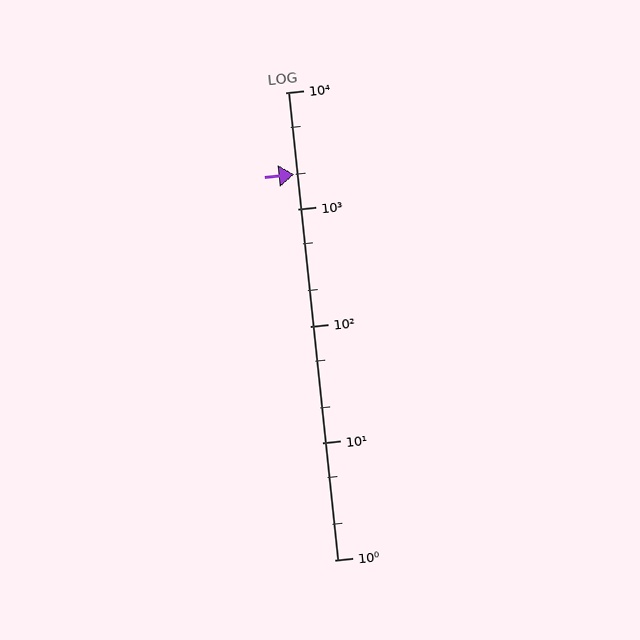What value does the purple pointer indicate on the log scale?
The pointer indicates approximately 2000.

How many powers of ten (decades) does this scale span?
The scale spans 4 decades, from 1 to 10000.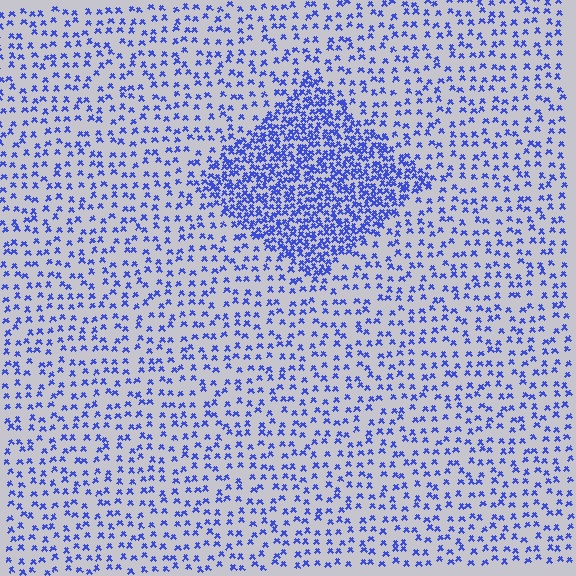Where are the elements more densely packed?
The elements are more densely packed inside the diamond boundary.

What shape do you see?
I see a diamond.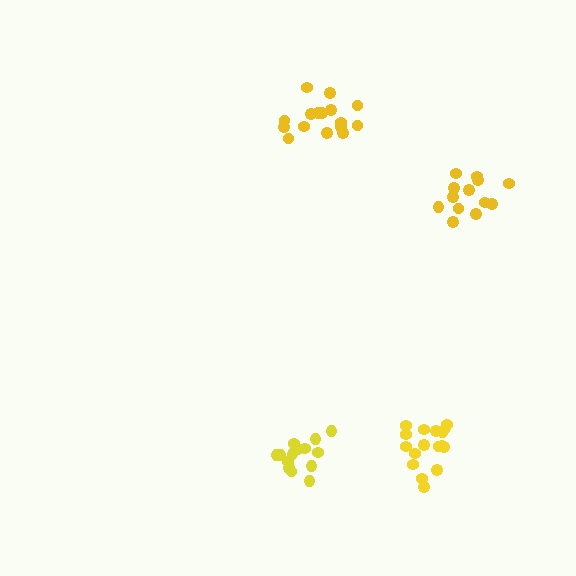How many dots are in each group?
Group 1: 14 dots, Group 2: 17 dots, Group 3: 16 dots, Group 4: 13 dots (60 total).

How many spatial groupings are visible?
There are 4 spatial groupings.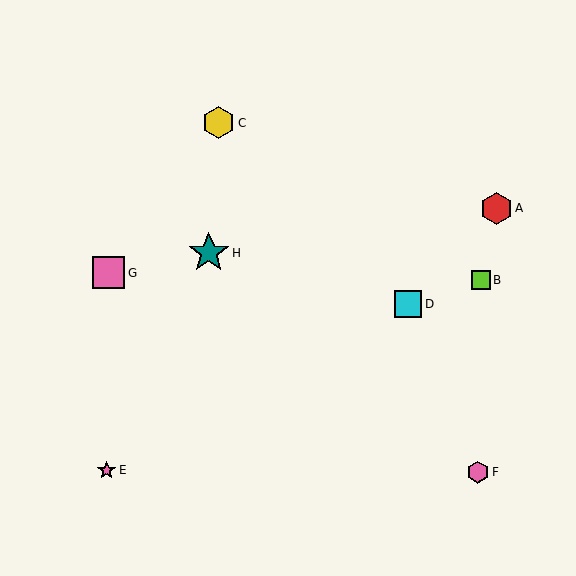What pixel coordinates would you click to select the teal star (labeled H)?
Click at (209, 253) to select the teal star H.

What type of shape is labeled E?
Shape E is a pink star.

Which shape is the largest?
The teal star (labeled H) is the largest.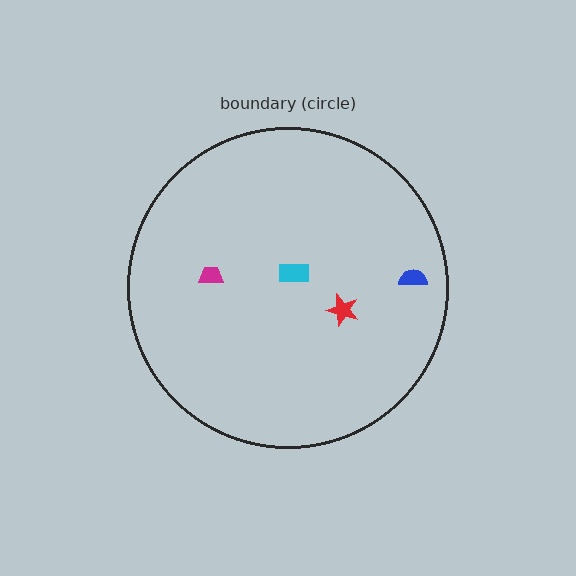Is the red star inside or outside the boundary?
Inside.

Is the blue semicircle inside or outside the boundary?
Inside.